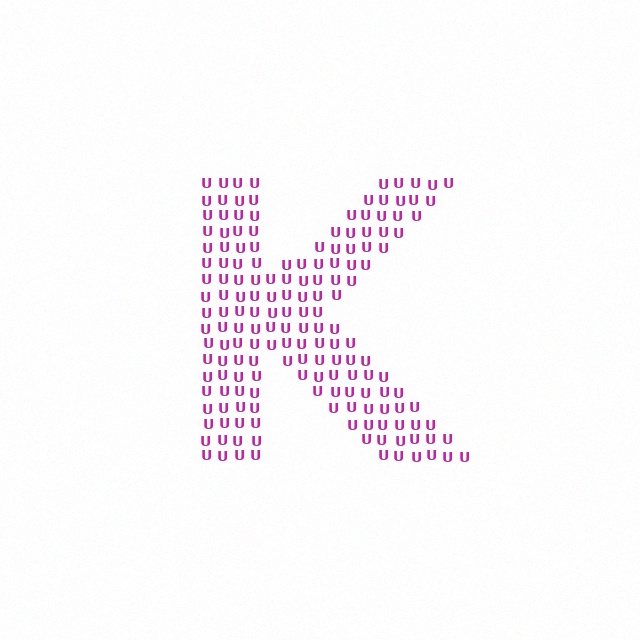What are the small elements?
The small elements are letter U's.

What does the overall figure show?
The overall figure shows the letter K.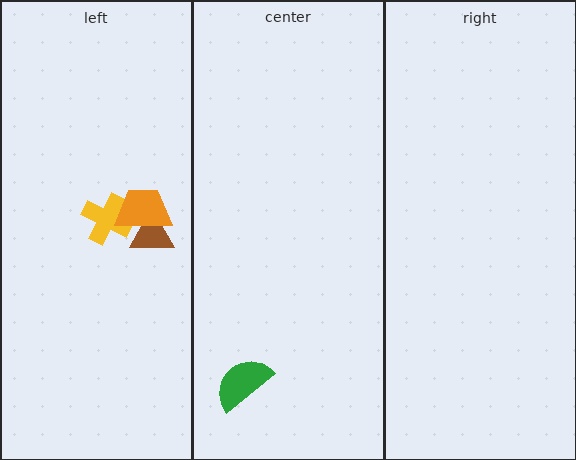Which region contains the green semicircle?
The center region.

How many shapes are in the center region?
1.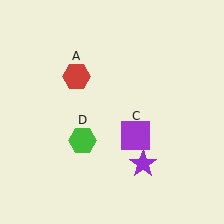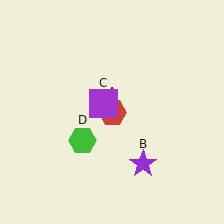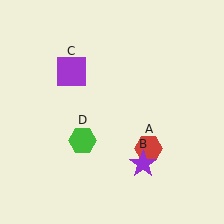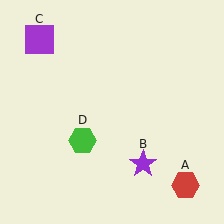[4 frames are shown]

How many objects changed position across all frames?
2 objects changed position: red hexagon (object A), purple square (object C).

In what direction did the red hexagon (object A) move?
The red hexagon (object A) moved down and to the right.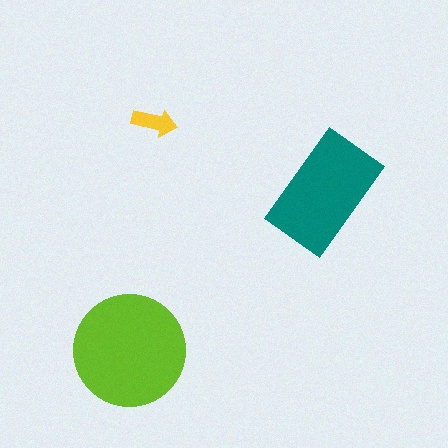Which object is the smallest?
The yellow arrow.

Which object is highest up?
The yellow arrow is topmost.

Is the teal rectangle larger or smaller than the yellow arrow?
Larger.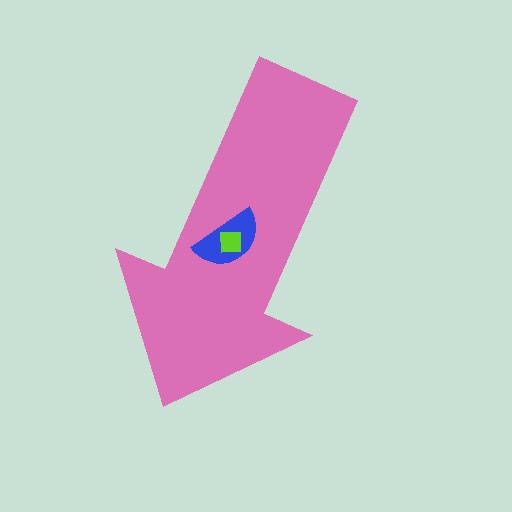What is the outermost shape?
The pink arrow.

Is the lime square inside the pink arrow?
Yes.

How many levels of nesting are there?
3.